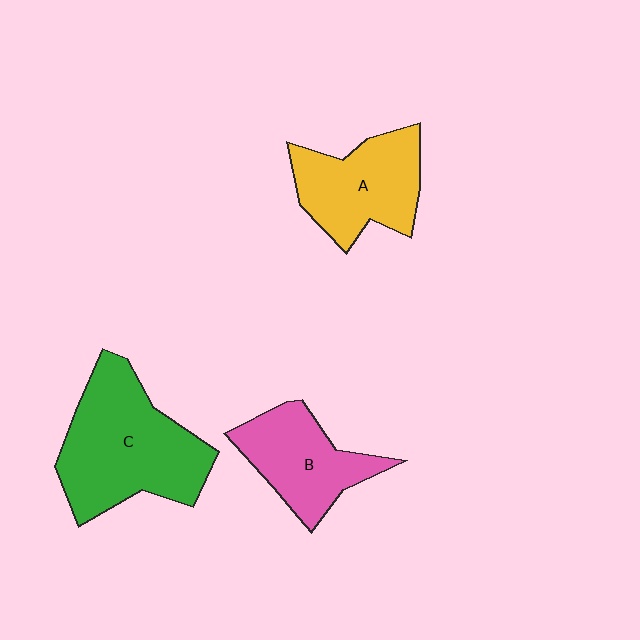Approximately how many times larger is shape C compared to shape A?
Approximately 1.4 times.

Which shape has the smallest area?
Shape B (pink).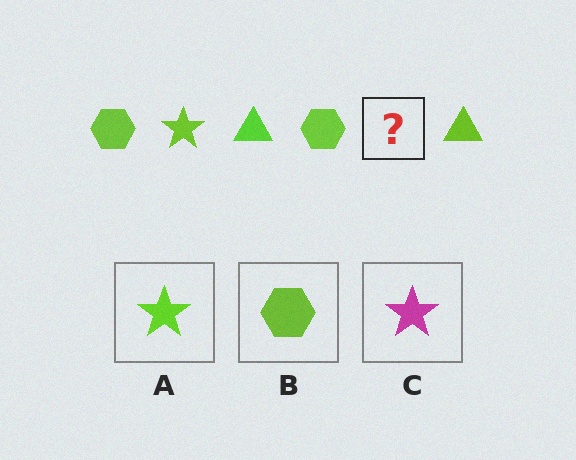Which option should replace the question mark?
Option A.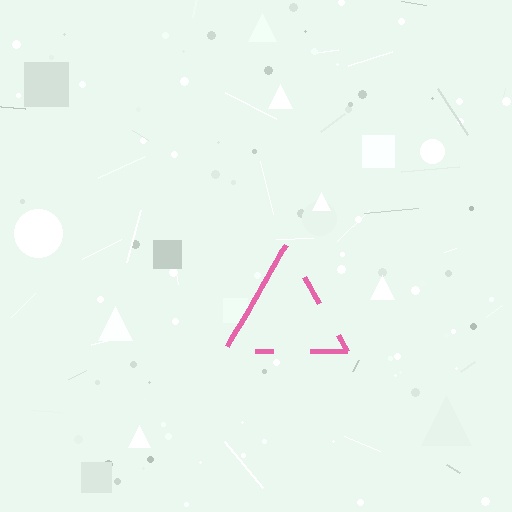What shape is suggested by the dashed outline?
The dashed outline suggests a triangle.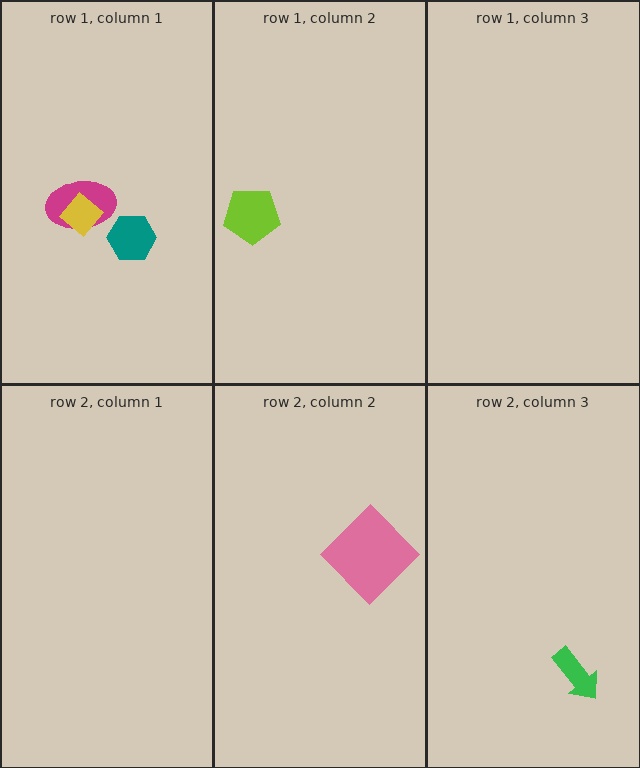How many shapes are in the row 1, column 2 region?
1.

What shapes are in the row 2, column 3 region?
The green arrow.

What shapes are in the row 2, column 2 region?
The pink diamond.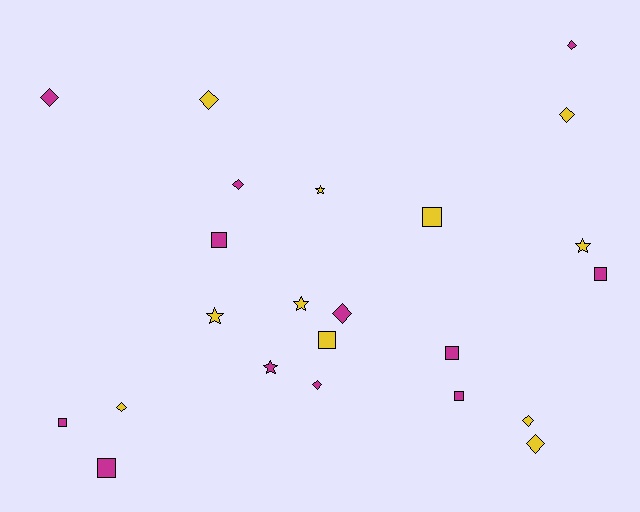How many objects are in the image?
There are 23 objects.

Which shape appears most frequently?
Diamond, with 10 objects.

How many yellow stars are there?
There are 4 yellow stars.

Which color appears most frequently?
Magenta, with 12 objects.